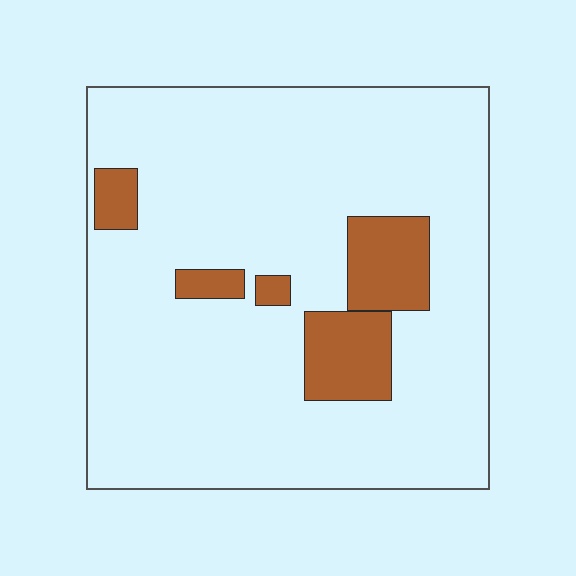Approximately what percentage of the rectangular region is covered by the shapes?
Approximately 15%.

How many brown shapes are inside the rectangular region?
5.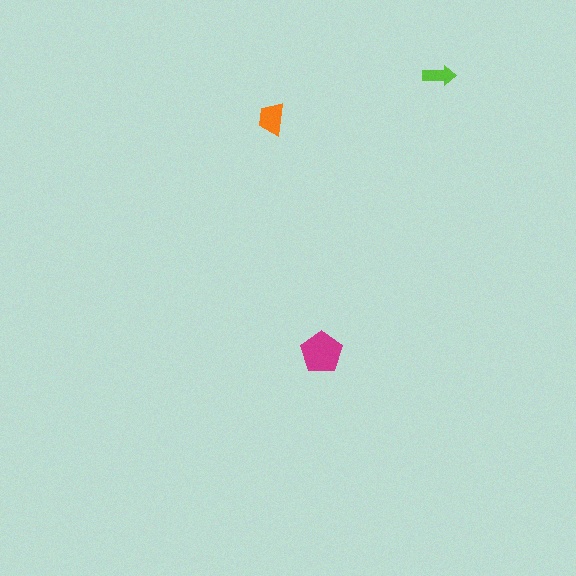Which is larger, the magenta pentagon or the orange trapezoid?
The magenta pentagon.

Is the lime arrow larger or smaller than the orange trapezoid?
Smaller.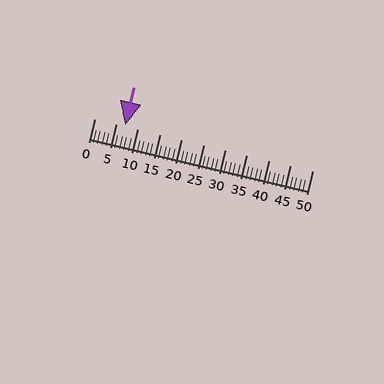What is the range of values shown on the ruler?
The ruler shows values from 0 to 50.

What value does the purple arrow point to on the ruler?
The purple arrow points to approximately 7.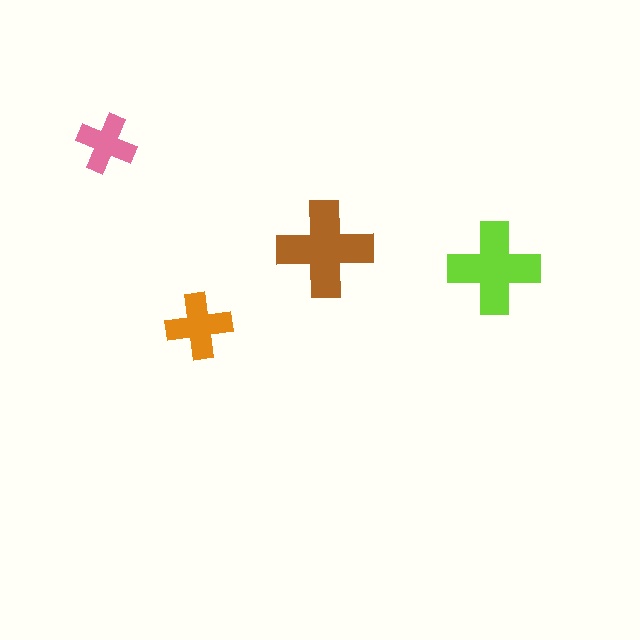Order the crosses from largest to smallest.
the brown one, the lime one, the orange one, the pink one.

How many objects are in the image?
There are 4 objects in the image.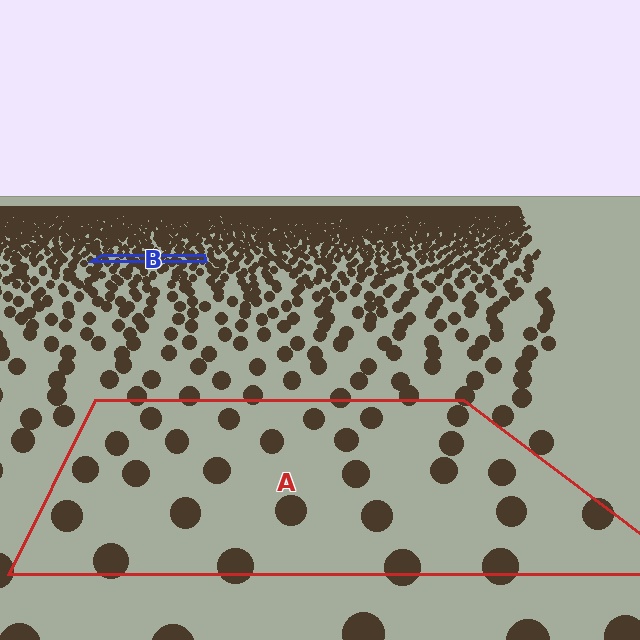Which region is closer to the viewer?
Region A is closer. The texture elements there are larger and more spread out.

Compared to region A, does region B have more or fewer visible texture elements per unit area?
Region B has more texture elements per unit area — they are packed more densely because it is farther away.